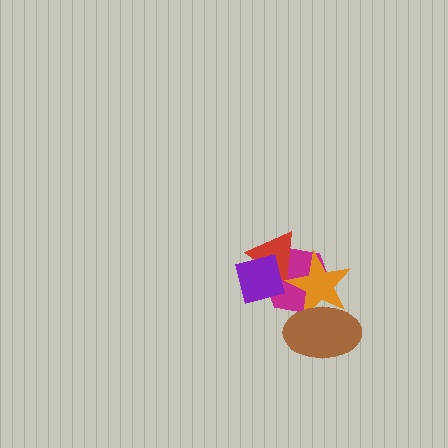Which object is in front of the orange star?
The brown ellipse is in front of the orange star.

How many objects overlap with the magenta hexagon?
4 objects overlap with the magenta hexagon.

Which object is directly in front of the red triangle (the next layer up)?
The orange star is directly in front of the red triangle.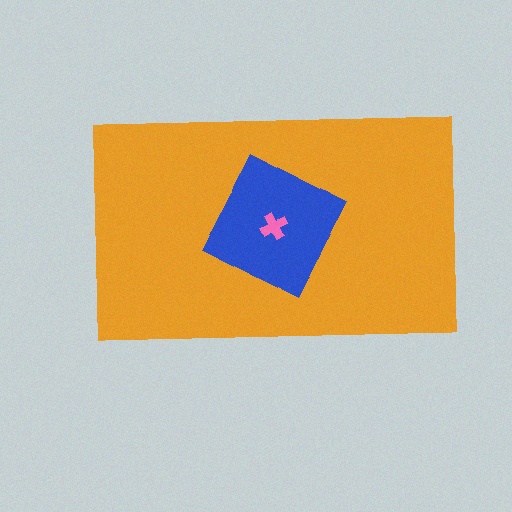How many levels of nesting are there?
3.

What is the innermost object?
The pink cross.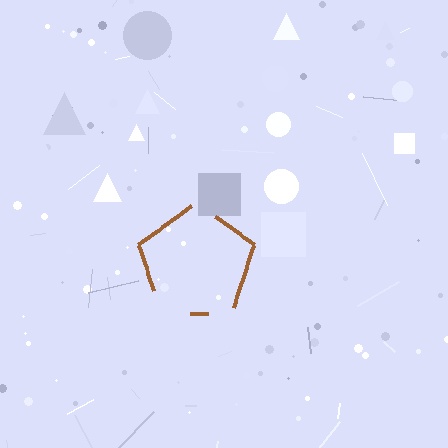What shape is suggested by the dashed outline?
The dashed outline suggests a pentagon.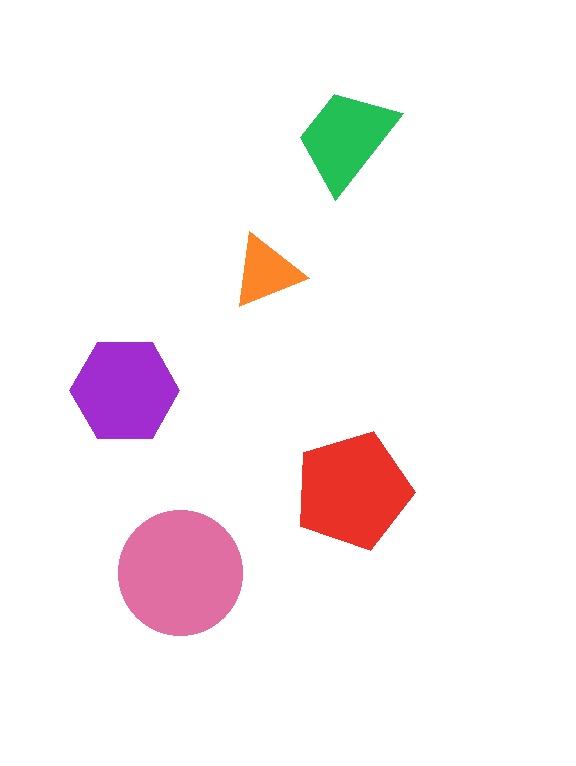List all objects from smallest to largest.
The orange triangle, the green trapezoid, the purple hexagon, the red pentagon, the pink circle.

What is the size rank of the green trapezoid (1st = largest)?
4th.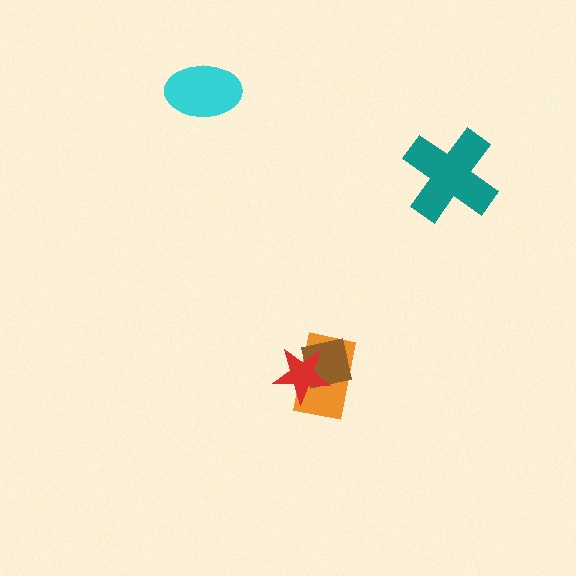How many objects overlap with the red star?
2 objects overlap with the red star.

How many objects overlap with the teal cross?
0 objects overlap with the teal cross.